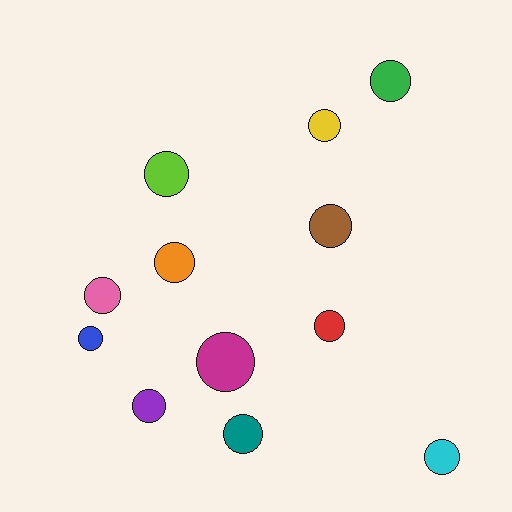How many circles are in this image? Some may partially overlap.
There are 12 circles.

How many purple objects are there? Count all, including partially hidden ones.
There is 1 purple object.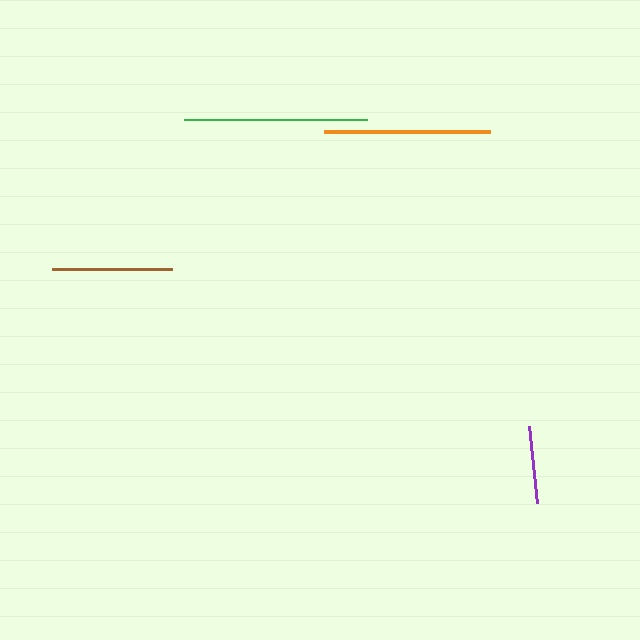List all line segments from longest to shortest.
From longest to shortest: green, orange, brown, purple.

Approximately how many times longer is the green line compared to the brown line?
The green line is approximately 1.5 times the length of the brown line.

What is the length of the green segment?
The green segment is approximately 183 pixels long.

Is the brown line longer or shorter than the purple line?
The brown line is longer than the purple line.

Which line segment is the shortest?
The purple line is the shortest at approximately 77 pixels.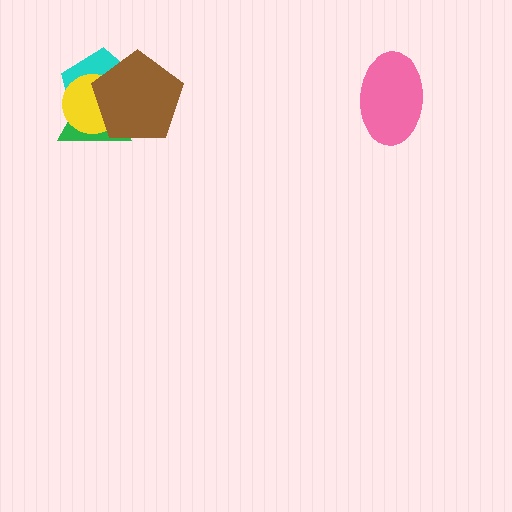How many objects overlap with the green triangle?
3 objects overlap with the green triangle.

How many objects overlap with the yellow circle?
3 objects overlap with the yellow circle.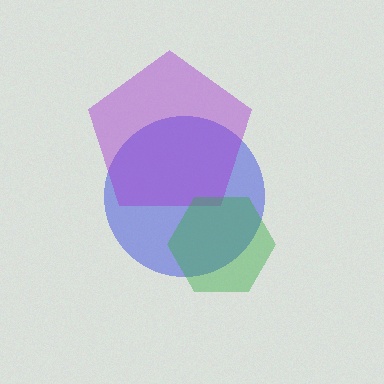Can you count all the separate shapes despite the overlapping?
Yes, there are 3 separate shapes.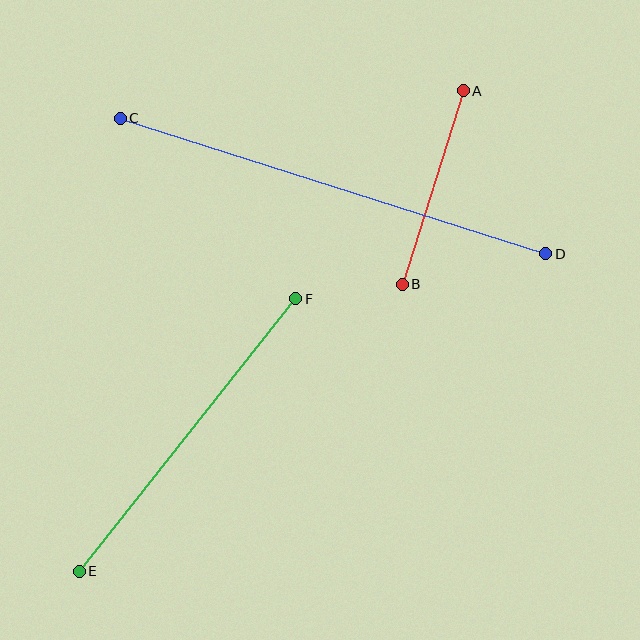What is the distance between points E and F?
The distance is approximately 348 pixels.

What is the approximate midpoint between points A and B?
The midpoint is at approximately (433, 187) pixels.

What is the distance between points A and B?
The distance is approximately 203 pixels.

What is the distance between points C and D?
The distance is approximately 446 pixels.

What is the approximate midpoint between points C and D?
The midpoint is at approximately (333, 186) pixels.